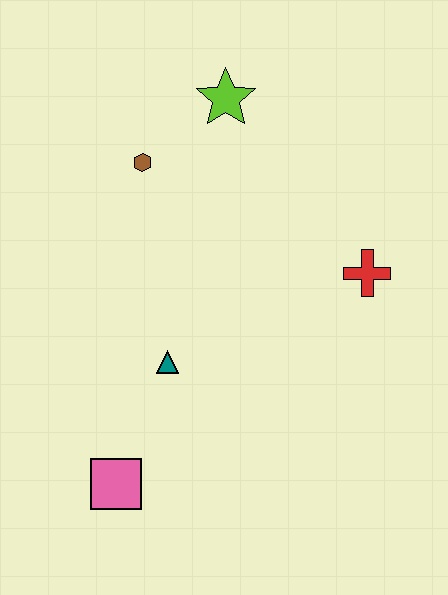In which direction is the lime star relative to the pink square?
The lime star is above the pink square.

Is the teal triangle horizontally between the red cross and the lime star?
No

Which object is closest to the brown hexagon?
The lime star is closest to the brown hexagon.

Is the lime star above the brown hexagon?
Yes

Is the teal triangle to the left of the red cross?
Yes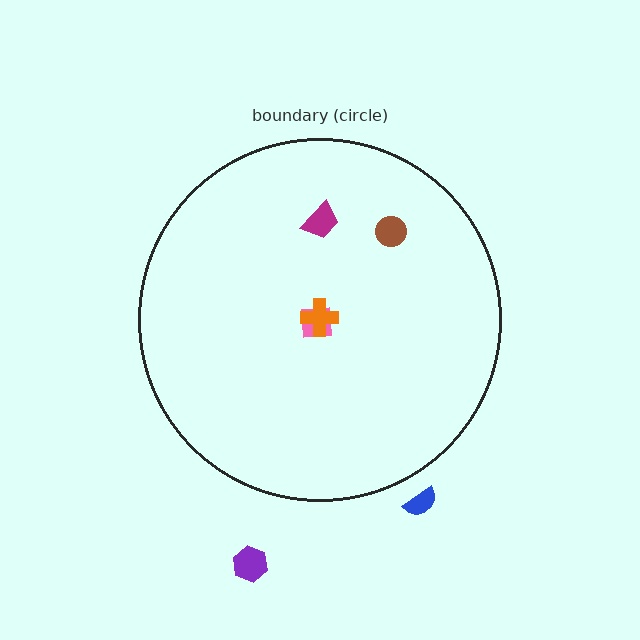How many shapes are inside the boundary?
4 inside, 2 outside.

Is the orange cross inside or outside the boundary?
Inside.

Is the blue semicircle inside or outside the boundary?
Outside.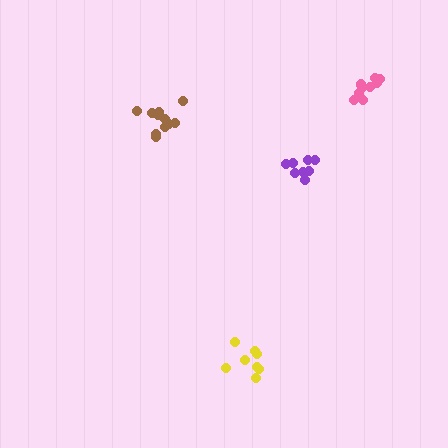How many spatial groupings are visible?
There are 4 spatial groupings.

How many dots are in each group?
Group 1: 9 dots, Group 2: 11 dots, Group 3: 8 dots, Group 4: 8 dots (36 total).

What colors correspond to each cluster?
The clusters are colored: pink, brown, yellow, purple.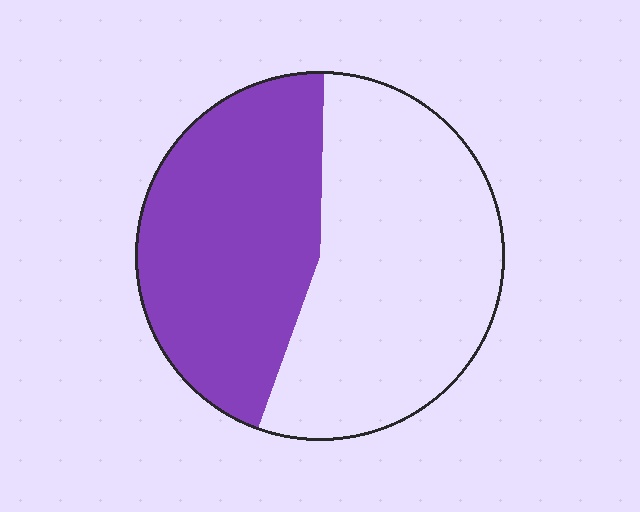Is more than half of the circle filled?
No.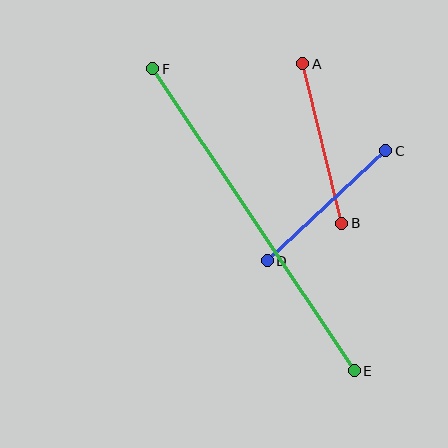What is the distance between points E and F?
The distance is approximately 363 pixels.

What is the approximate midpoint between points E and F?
The midpoint is at approximately (254, 220) pixels.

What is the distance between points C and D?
The distance is approximately 162 pixels.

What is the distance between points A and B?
The distance is approximately 164 pixels.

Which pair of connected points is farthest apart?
Points E and F are farthest apart.